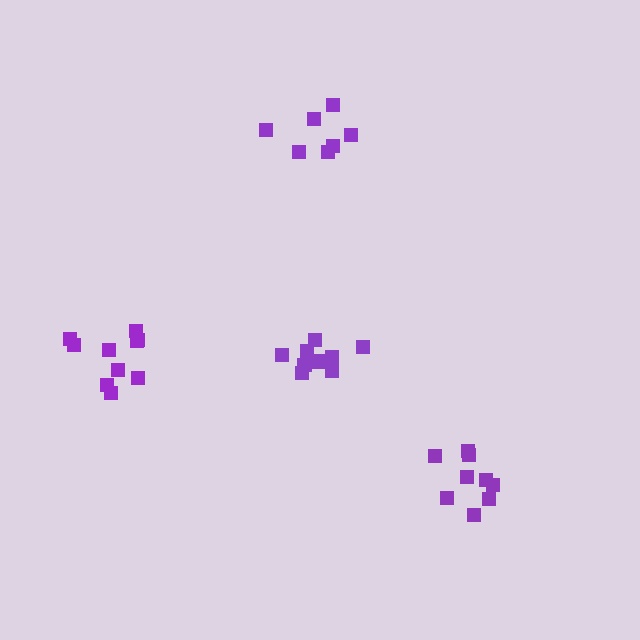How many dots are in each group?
Group 1: 7 dots, Group 2: 9 dots, Group 3: 9 dots, Group 4: 10 dots (35 total).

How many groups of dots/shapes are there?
There are 4 groups.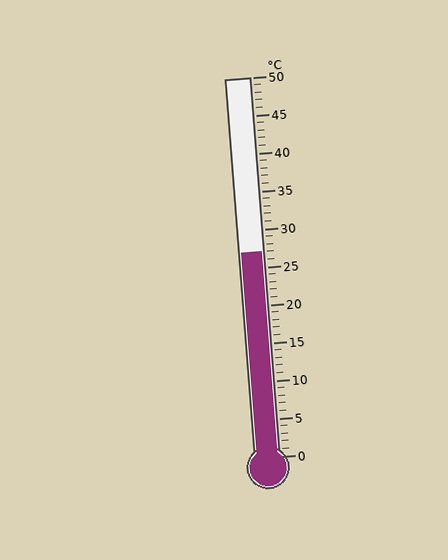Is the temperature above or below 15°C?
The temperature is above 15°C.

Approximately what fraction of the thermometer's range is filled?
The thermometer is filled to approximately 55% of its range.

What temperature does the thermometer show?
The thermometer shows approximately 27°C.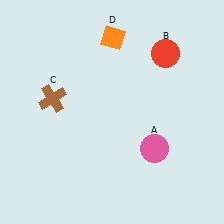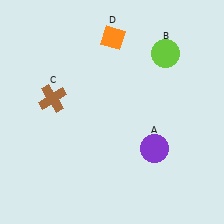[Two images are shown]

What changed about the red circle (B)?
In Image 1, B is red. In Image 2, it changed to lime.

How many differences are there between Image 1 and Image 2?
There are 2 differences between the two images.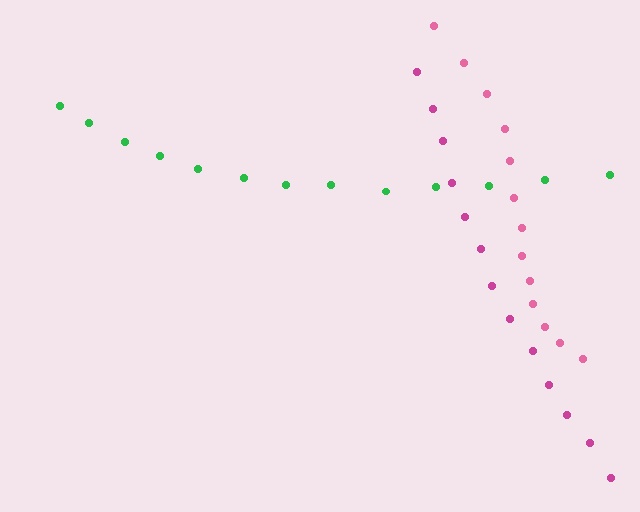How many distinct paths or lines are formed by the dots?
There are 3 distinct paths.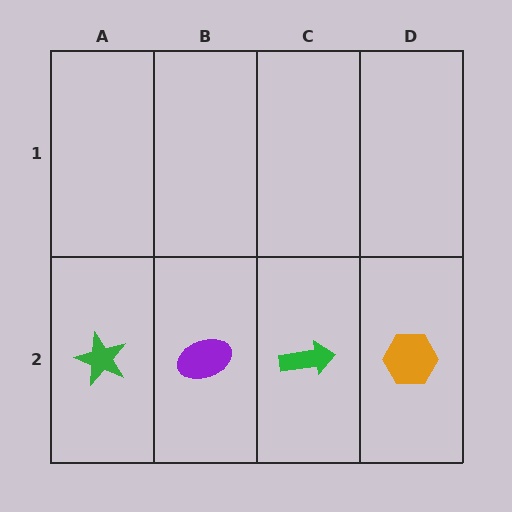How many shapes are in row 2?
4 shapes.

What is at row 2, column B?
A purple ellipse.